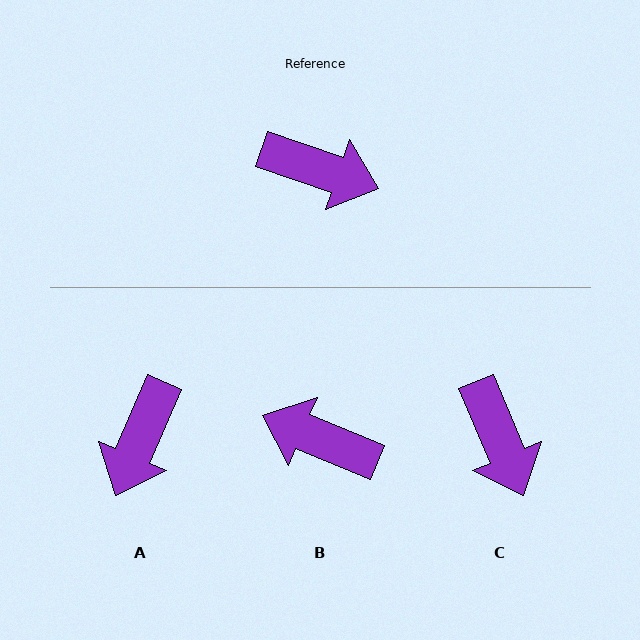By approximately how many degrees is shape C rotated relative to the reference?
Approximately 49 degrees clockwise.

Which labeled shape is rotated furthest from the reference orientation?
B, about 176 degrees away.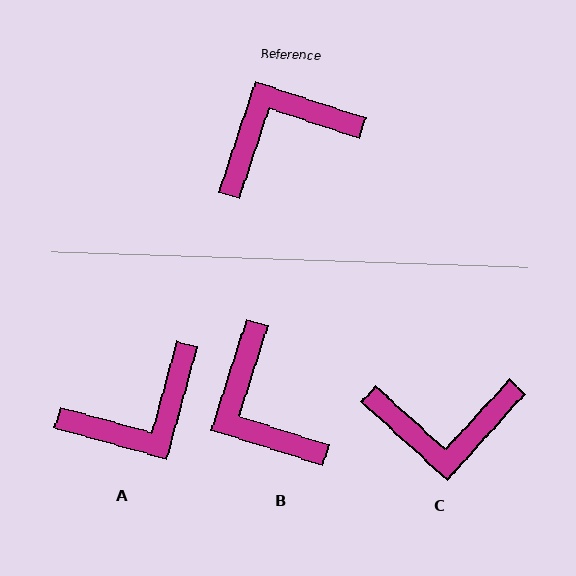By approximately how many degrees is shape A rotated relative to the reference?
Approximately 177 degrees clockwise.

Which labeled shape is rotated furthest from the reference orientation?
A, about 177 degrees away.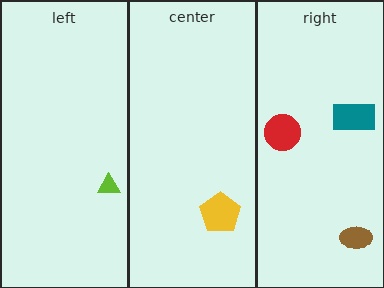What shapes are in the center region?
The yellow pentagon.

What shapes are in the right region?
The red circle, the teal rectangle, the brown ellipse.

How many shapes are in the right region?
3.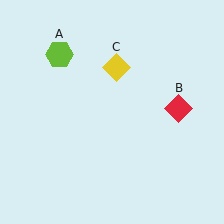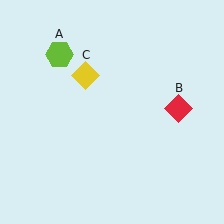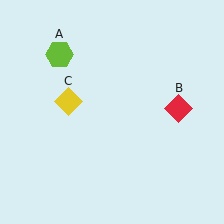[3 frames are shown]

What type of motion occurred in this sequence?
The yellow diamond (object C) rotated counterclockwise around the center of the scene.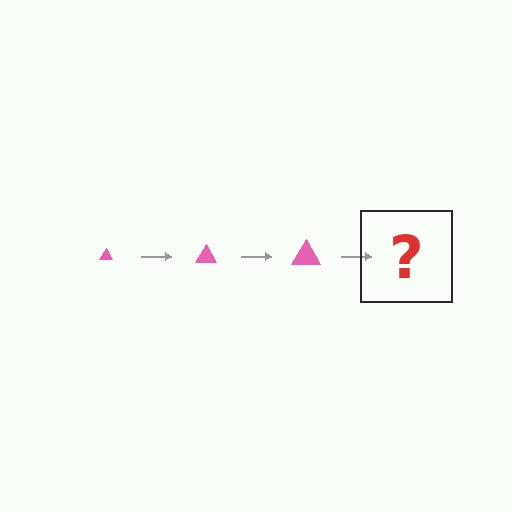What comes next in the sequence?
The next element should be a pink triangle, larger than the previous one.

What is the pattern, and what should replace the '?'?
The pattern is that the triangle gets progressively larger each step. The '?' should be a pink triangle, larger than the previous one.